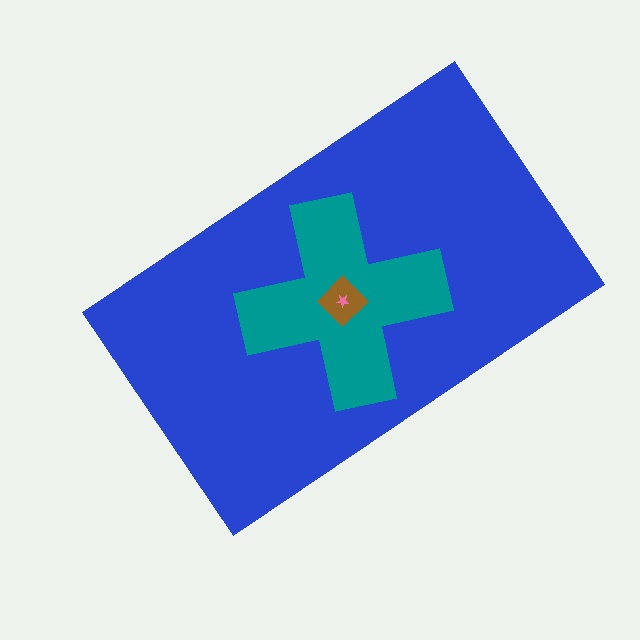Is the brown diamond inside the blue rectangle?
Yes.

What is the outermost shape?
The blue rectangle.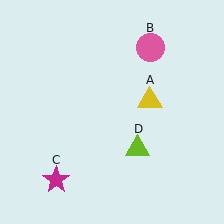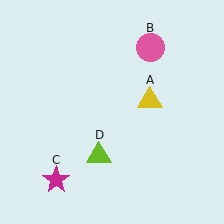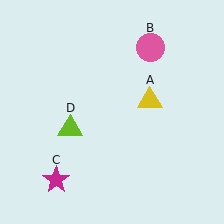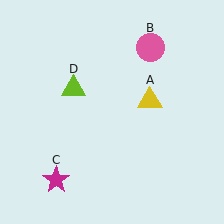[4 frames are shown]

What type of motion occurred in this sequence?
The lime triangle (object D) rotated clockwise around the center of the scene.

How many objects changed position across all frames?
1 object changed position: lime triangle (object D).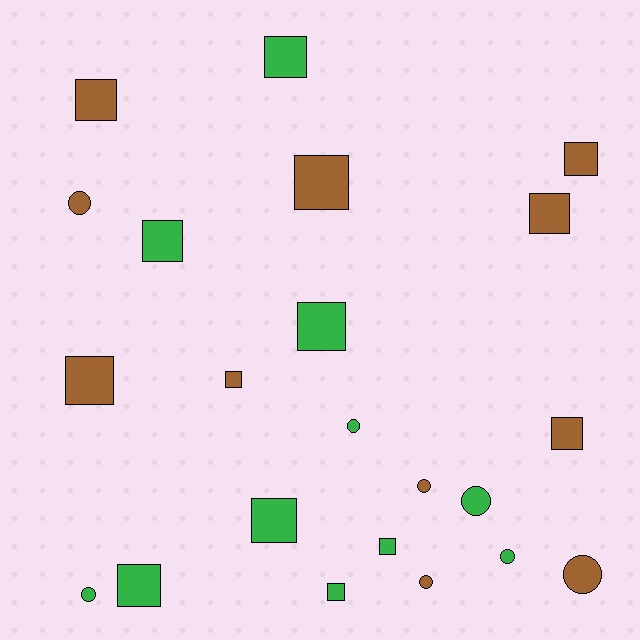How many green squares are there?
There are 7 green squares.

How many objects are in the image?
There are 22 objects.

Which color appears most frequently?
Brown, with 11 objects.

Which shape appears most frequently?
Square, with 14 objects.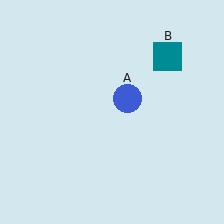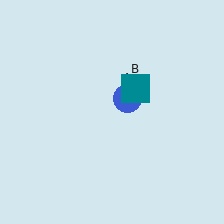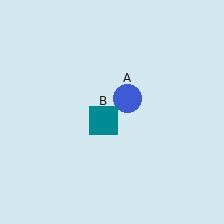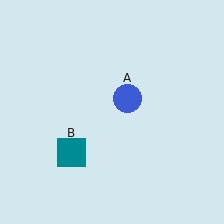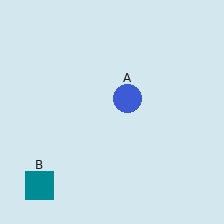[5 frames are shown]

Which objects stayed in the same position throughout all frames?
Blue circle (object A) remained stationary.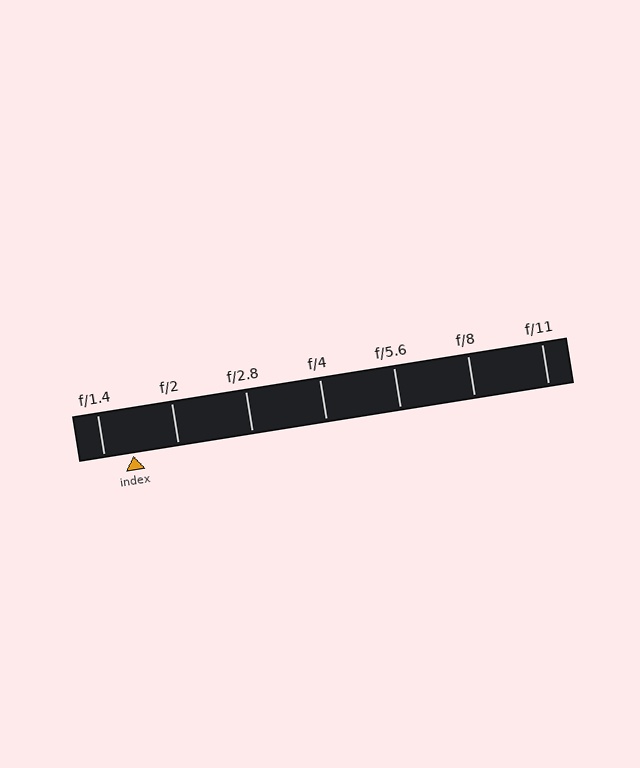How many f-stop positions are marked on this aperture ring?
There are 7 f-stop positions marked.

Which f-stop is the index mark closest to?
The index mark is closest to f/1.4.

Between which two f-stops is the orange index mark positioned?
The index mark is between f/1.4 and f/2.